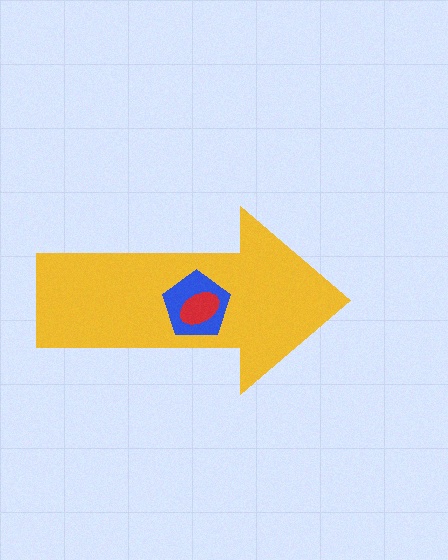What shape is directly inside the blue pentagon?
The red ellipse.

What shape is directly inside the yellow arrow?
The blue pentagon.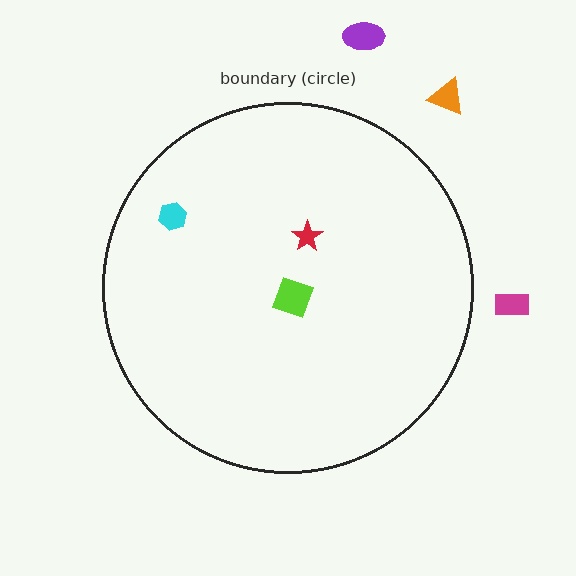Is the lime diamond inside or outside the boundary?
Inside.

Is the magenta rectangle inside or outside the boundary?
Outside.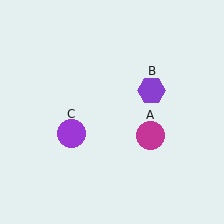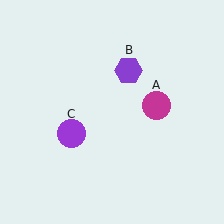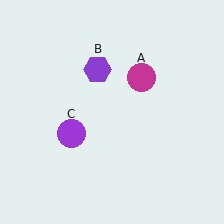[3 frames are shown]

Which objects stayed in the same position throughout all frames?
Purple circle (object C) remained stationary.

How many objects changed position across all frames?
2 objects changed position: magenta circle (object A), purple hexagon (object B).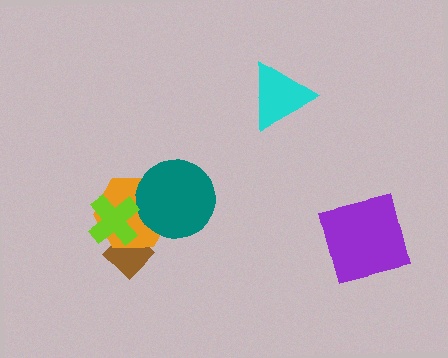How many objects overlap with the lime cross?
2 objects overlap with the lime cross.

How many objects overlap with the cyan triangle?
0 objects overlap with the cyan triangle.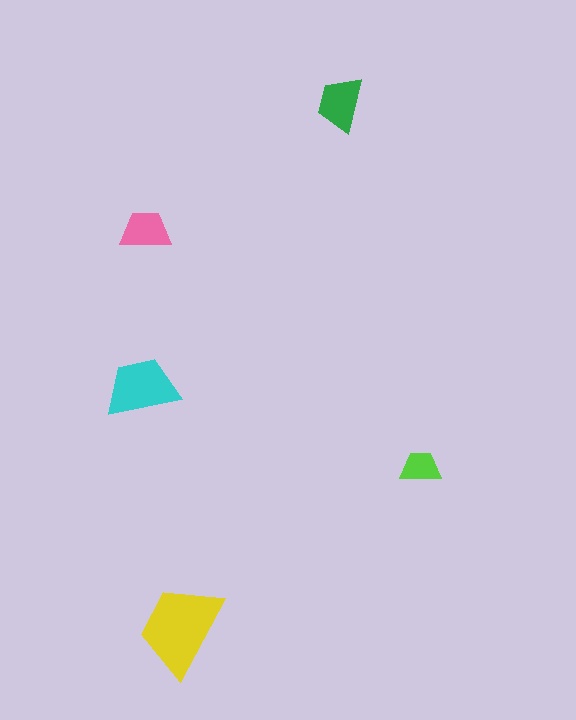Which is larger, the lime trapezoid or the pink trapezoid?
The pink one.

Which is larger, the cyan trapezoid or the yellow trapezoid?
The yellow one.